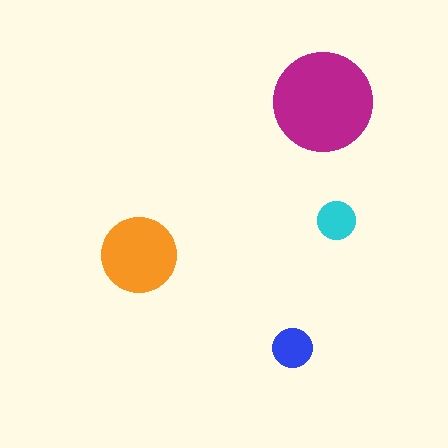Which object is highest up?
The magenta circle is topmost.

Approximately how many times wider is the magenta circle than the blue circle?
About 2.5 times wider.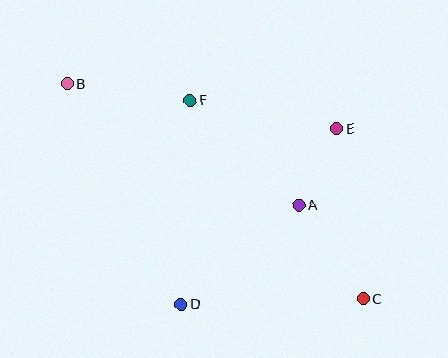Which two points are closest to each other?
Points A and E are closest to each other.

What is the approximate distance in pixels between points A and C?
The distance between A and C is approximately 114 pixels.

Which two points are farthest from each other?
Points B and C are farthest from each other.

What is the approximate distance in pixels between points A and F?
The distance between A and F is approximately 151 pixels.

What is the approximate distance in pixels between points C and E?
The distance between C and E is approximately 173 pixels.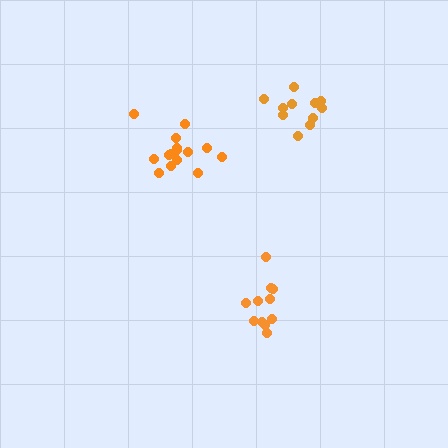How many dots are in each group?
Group 1: 15 dots, Group 2: 11 dots, Group 3: 11 dots (37 total).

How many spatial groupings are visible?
There are 3 spatial groupings.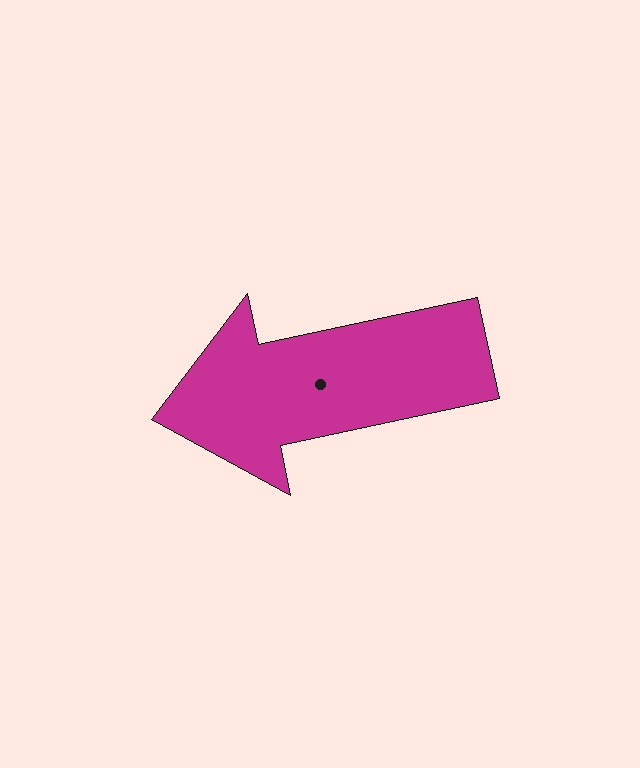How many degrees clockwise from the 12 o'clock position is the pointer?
Approximately 258 degrees.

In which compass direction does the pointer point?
West.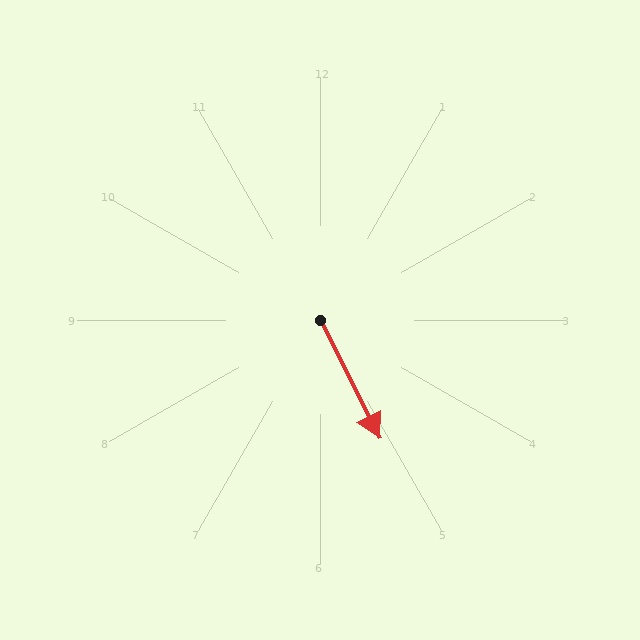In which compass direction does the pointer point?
Southeast.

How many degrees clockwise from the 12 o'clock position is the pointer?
Approximately 153 degrees.